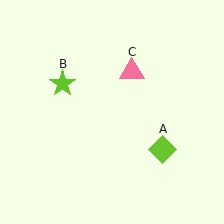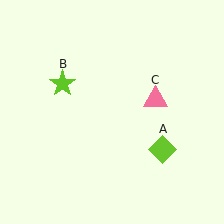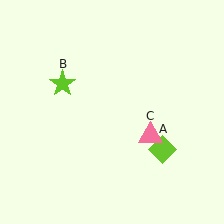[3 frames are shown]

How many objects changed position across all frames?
1 object changed position: pink triangle (object C).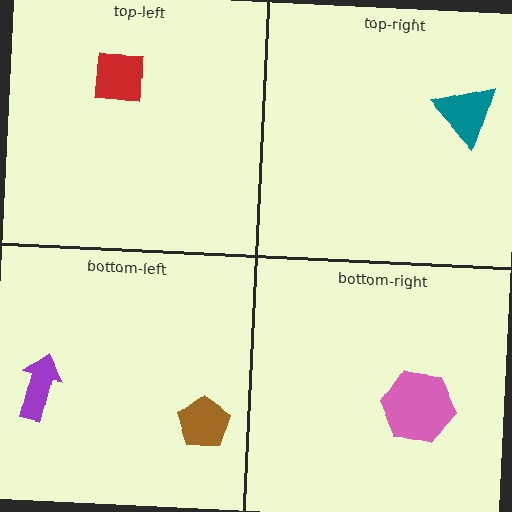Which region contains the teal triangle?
The top-right region.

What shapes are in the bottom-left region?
The brown pentagon, the purple arrow.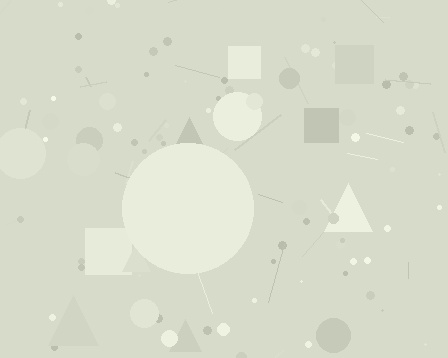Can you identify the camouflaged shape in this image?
The camouflaged shape is a circle.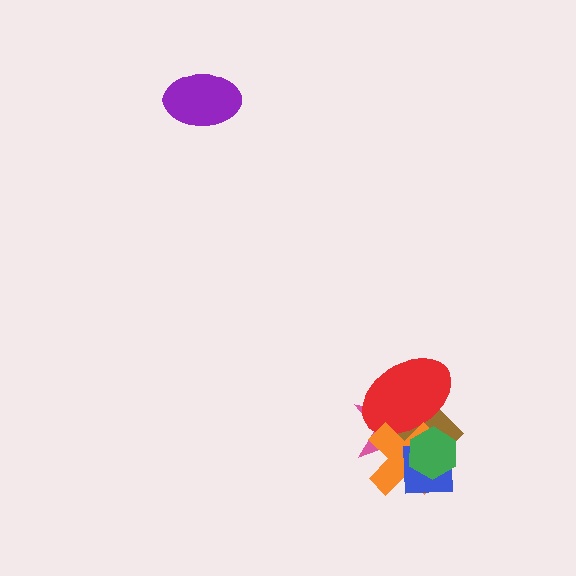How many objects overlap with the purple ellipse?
0 objects overlap with the purple ellipse.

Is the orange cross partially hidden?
Yes, it is partially covered by another shape.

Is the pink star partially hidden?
Yes, it is partially covered by another shape.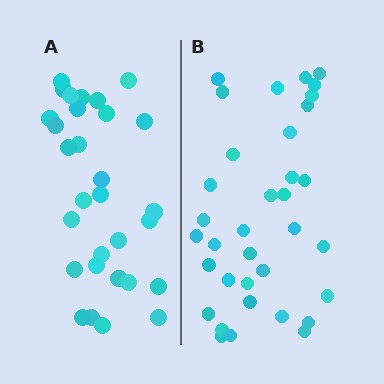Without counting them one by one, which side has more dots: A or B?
Region B (the right region) has more dots.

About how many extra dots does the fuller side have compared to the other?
Region B has about 5 more dots than region A.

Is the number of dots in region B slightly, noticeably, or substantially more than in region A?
Region B has only slightly more — the two regions are fairly close. The ratio is roughly 1.2 to 1.